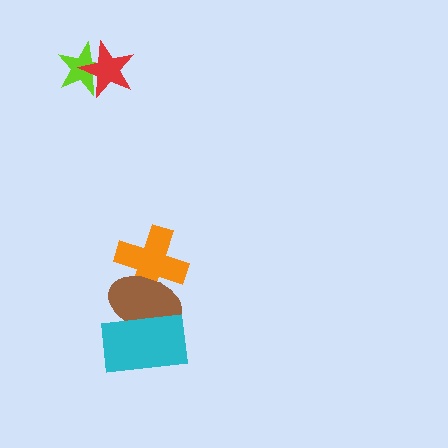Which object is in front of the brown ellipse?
The cyan rectangle is in front of the brown ellipse.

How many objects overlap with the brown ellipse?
2 objects overlap with the brown ellipse.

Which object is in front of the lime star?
The red star is in front of the lime star.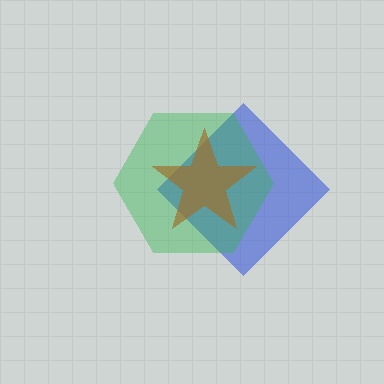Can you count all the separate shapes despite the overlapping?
Yes, there are 3 separate shapes.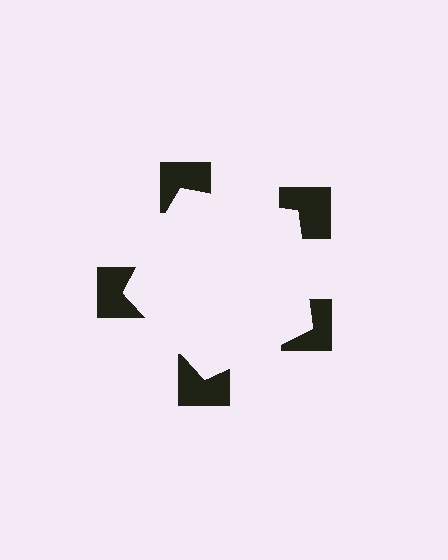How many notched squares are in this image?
There are 5 — one at each vertex of the illusory pentagon.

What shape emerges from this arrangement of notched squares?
An illusory pentagon — its edges are inferred from the aligned wedge cuts in the notched squares, not physically drawn.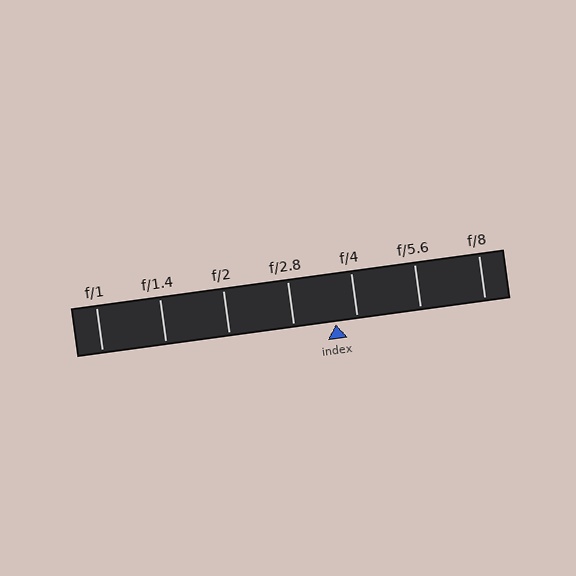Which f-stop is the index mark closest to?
The index mark is closest to f/4.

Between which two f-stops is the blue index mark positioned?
The index mark is between f/2.8 and f/4.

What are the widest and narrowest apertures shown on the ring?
The widest aperture shown is f/1 and the narrowest is f/8.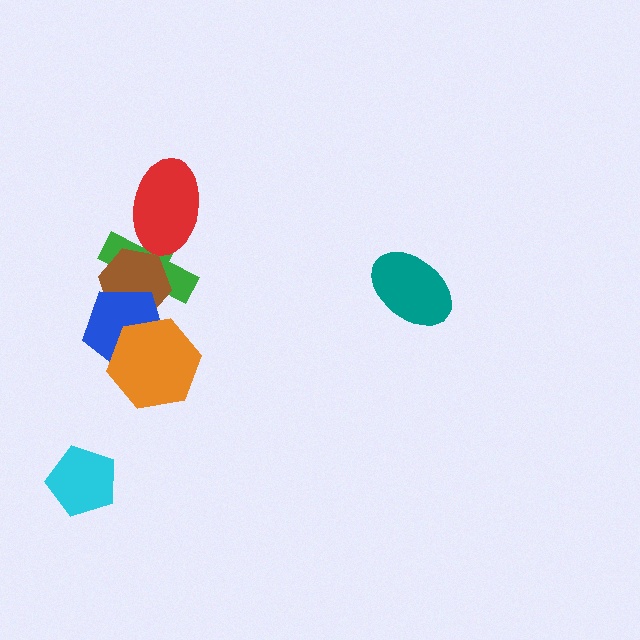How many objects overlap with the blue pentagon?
3 objects overlap with the blue pentagon.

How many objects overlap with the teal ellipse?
0 objects overlap with the teal ellipse.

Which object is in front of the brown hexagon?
The blue pentagon is in front of the brown hexagon.